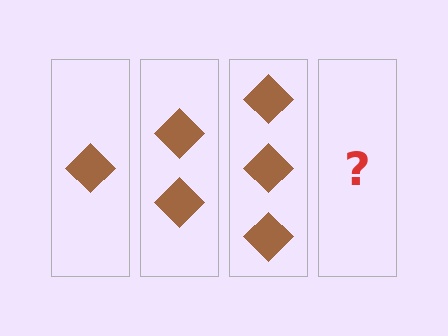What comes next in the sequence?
The next element should be 4 diamonds.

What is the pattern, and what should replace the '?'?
The pattern is that each step adds one more diamond. The '?' should be 4 diamonds.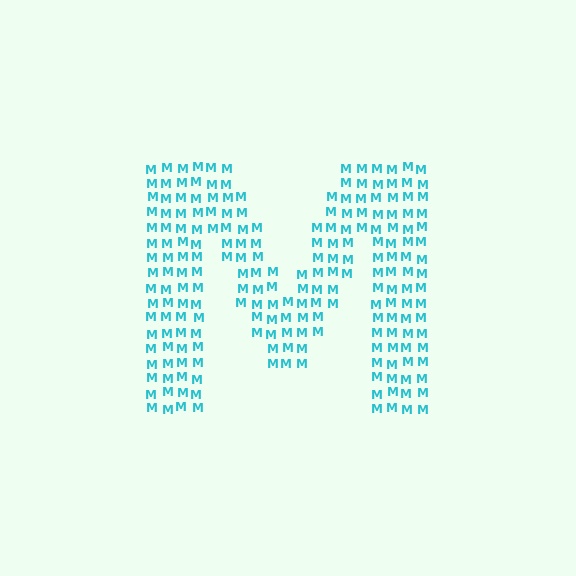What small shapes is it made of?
It is made of small letter M's.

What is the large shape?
The large shape is the letter M.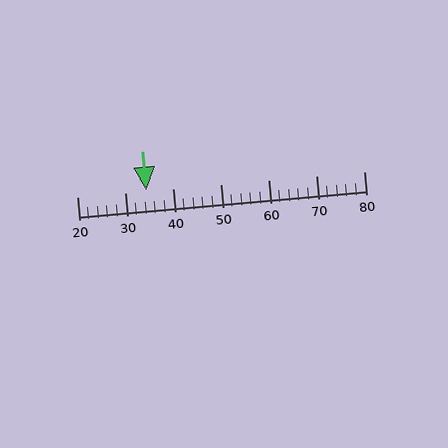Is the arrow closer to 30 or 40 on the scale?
The arrow is closer to 30.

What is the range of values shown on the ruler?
The ruler shows values from 20 to 80.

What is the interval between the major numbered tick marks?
The major tick marks are spaced 10 units apart.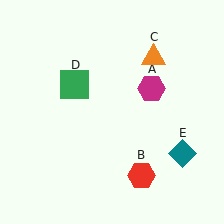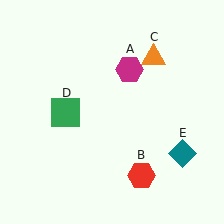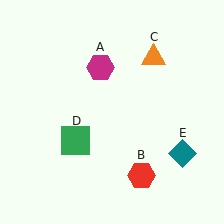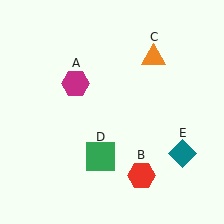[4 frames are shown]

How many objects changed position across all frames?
2 objects changed position: magenta hexagon (object A), green square (object D).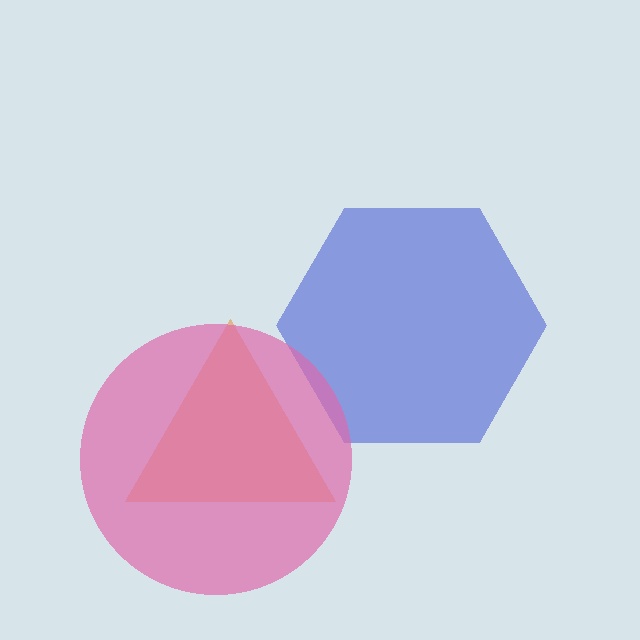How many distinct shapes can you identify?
There are 3 distinct shapes: an orange triangle, a blue hexagon, a pink circle.